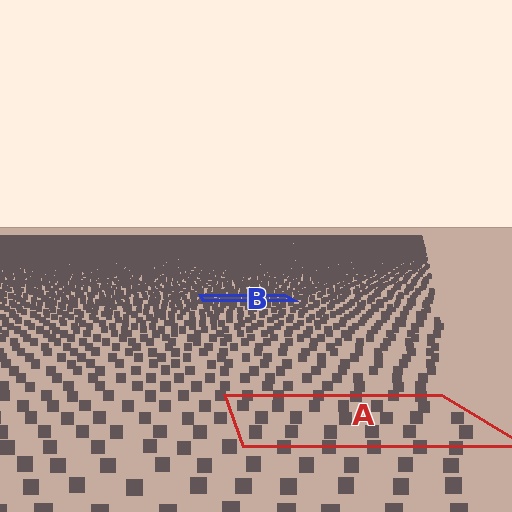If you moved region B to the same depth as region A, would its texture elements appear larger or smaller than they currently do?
They would appear larger. At a closer depth, the same texture elements are projected at a bigger on-screen size.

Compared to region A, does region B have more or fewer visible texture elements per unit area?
Region B has more texture elements per unit area — they are packed more densely because it is farther away.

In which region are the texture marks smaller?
The texture marks are smaller in region B, because it is farther away.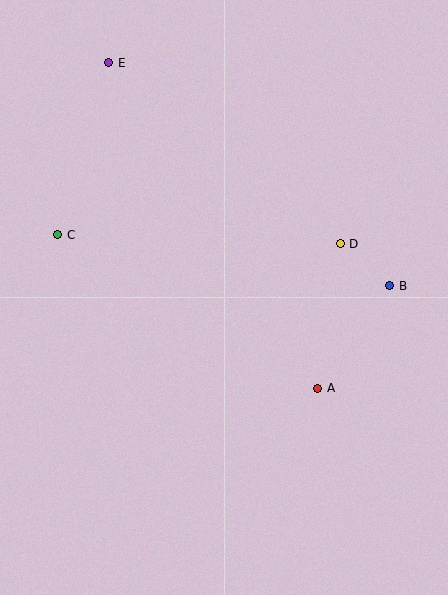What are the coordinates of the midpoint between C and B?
The midpoint between C and B is at (224, 260).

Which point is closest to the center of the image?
Point D at (340, 244) is closest to the center.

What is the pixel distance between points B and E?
The distance between B and E is 358 pixels.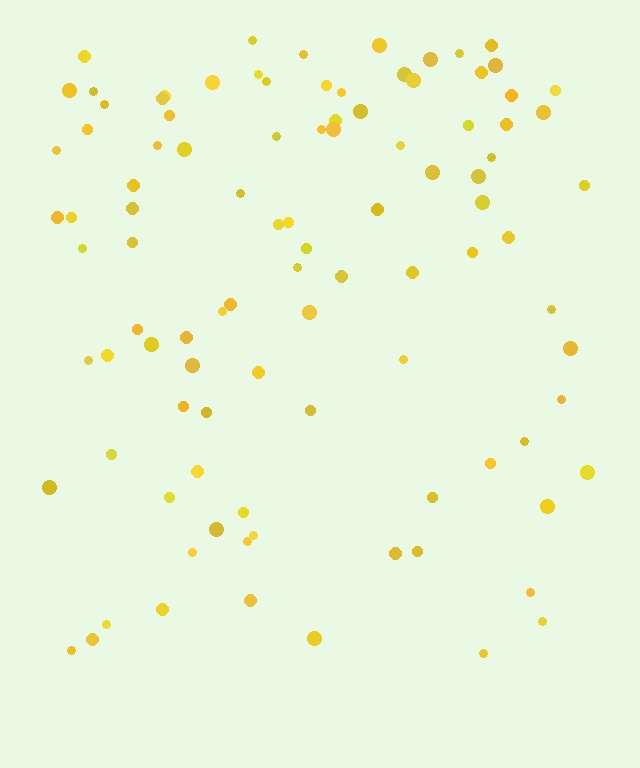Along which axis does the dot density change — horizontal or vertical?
Vertical.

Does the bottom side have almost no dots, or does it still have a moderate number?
Still a moderate number, just noticeably fewer than the top.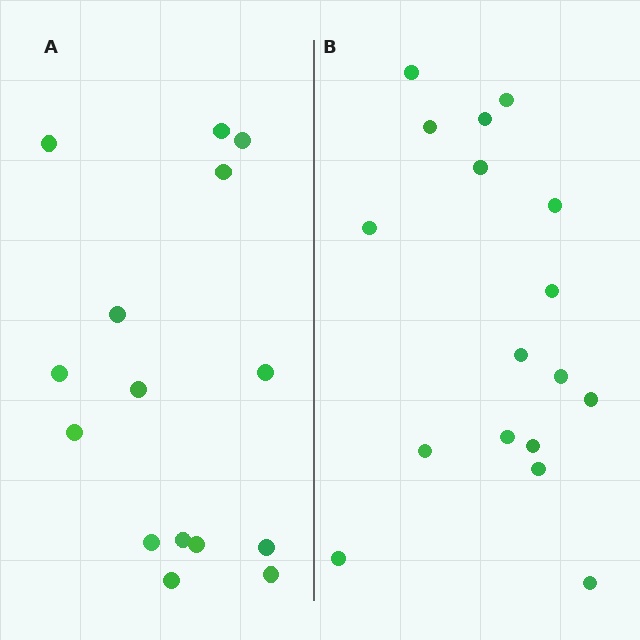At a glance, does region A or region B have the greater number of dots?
Region B (the right region) has more dots.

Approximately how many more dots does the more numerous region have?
Region B has just a few more — roughly 2 or 3 more dots than region A.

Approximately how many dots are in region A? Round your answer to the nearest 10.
About 20 dots. (The exact count is 15, which rounds to 20.)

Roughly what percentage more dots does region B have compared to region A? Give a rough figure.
About 15% more.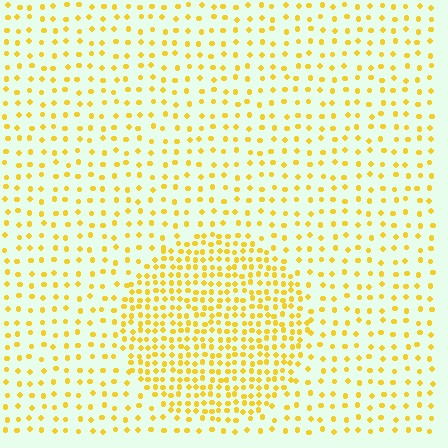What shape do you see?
I see a circle.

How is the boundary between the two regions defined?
The boundary is defined by a change in element density (approximately 2.3x ratio). All elements are the same color, size, and shape.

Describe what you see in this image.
The image contains small yellow elements arranged at two different densities. A circle-shaped region is visible where the elements are more densely packed than the surrounding area.